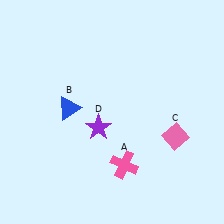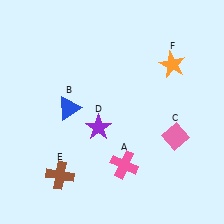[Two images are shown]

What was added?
A brown cross (E), an orange star (F) were added in Image 2.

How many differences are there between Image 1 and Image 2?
There are 2 differences between the two images.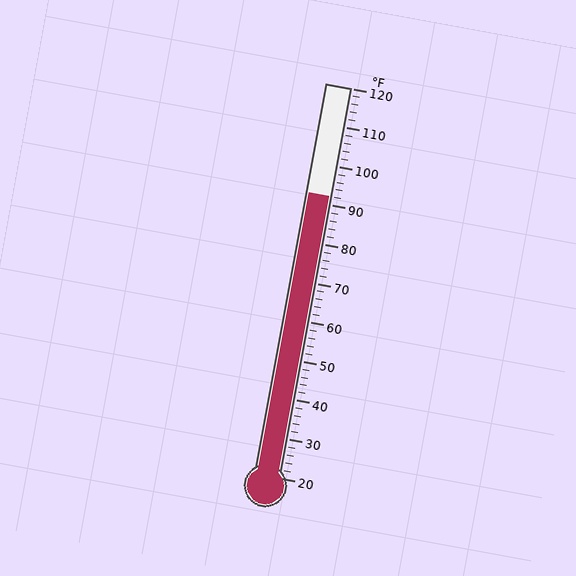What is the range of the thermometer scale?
The thermometer scale ranges from 20°F to 120°F.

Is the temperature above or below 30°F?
The temperature is above 30°F.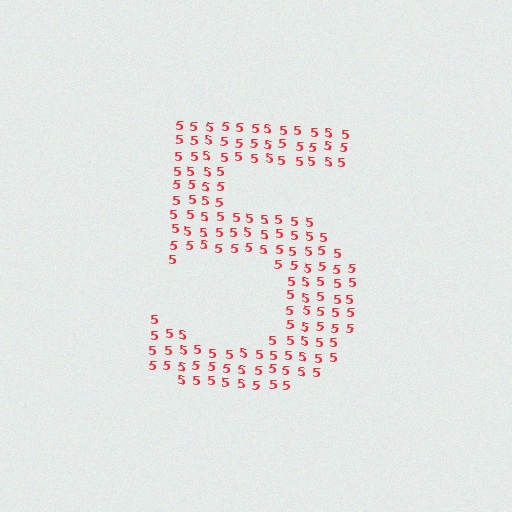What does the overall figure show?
The overall figure shows the digit 5.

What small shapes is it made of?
It is made of small digit 5's.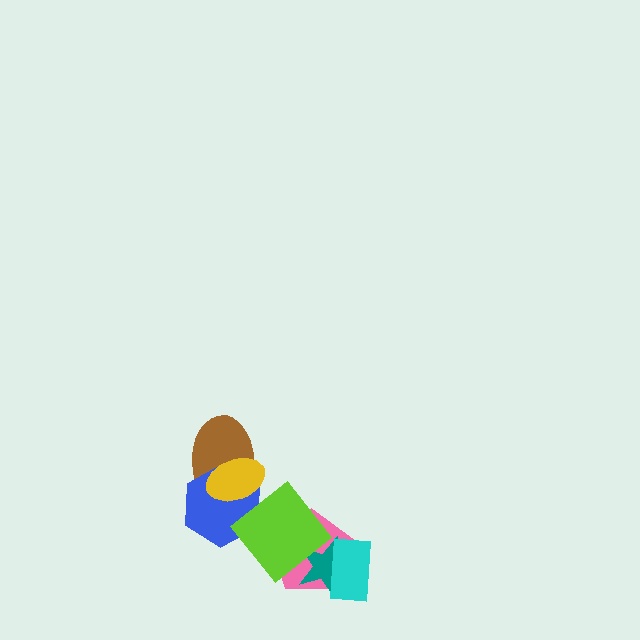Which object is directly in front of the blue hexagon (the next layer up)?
The yellow ellipse is directly in front of the blue hexagon.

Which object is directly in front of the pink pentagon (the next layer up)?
The teal star is directly in front of the pink pentagon.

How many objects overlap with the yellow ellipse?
2 objects overlap with the yellow ellipse.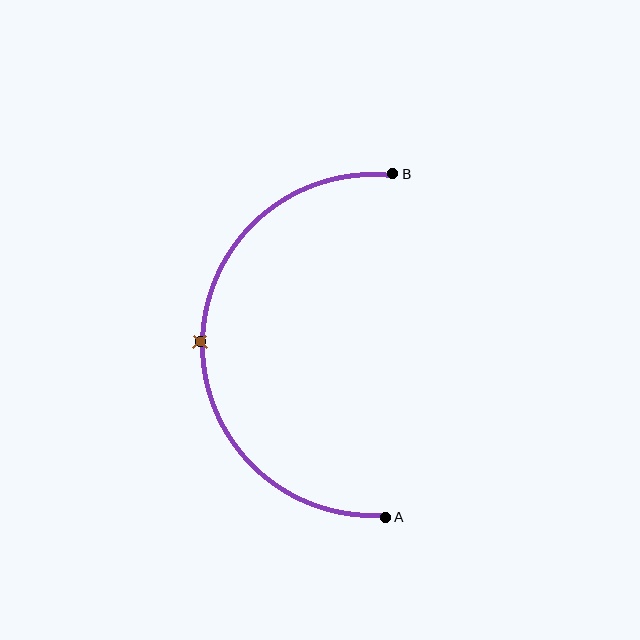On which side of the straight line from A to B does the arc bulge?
The arc bulges to the left of the straight line connecting A and B.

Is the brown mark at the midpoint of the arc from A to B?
Yes. The brown mark lies on the arc at equal arc-length from both A and B — it is the arc midpoint.